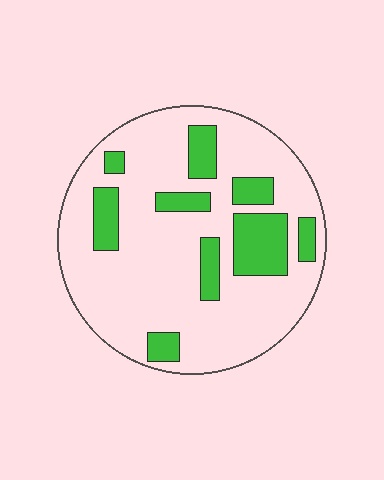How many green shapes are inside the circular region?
9.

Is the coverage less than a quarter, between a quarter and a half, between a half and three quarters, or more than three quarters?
Less than a quarter.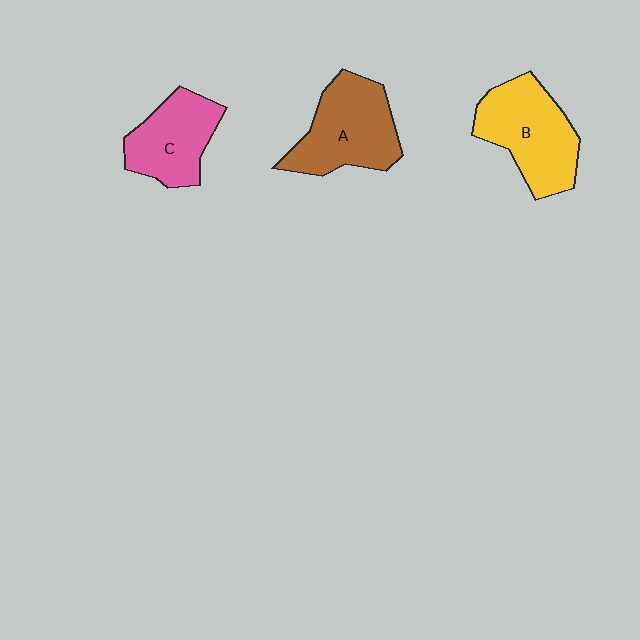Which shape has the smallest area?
Shape C (pink).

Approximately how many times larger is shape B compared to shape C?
Approximately 1.3 times.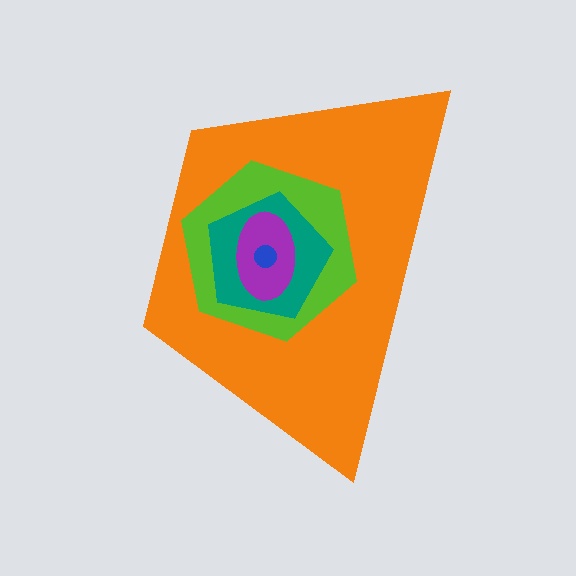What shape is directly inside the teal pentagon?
The purple ellipse.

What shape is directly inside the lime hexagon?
The teal pentagon.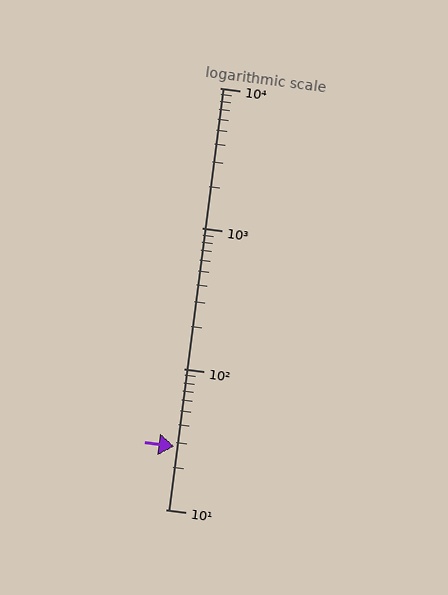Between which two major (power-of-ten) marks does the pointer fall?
The pointer is between 10 and 100.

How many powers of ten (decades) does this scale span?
The scale spans 3 decades, from 10 to 10000.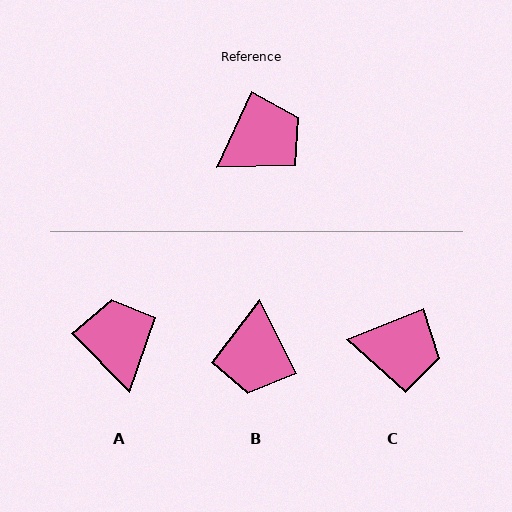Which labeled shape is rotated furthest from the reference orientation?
B, about 128 degrees away.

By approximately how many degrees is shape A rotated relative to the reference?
Approximately 70 degrees counter-clockwise.